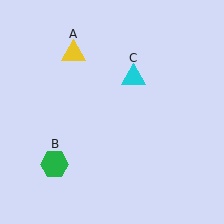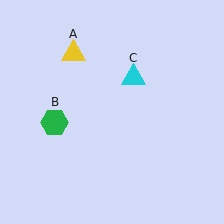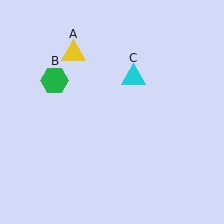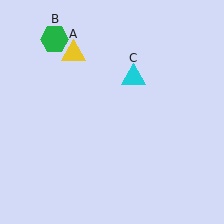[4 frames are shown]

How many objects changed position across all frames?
1 object changed position: green hexagon (object B).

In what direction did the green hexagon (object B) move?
The green hexagon (object B) moved up.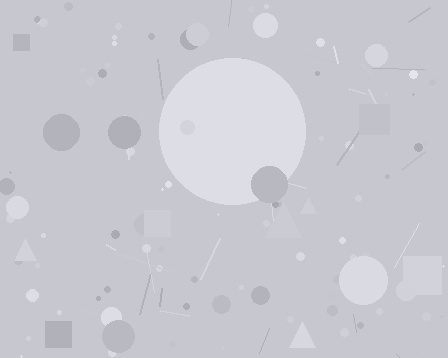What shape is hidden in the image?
A circle is hidden in the image.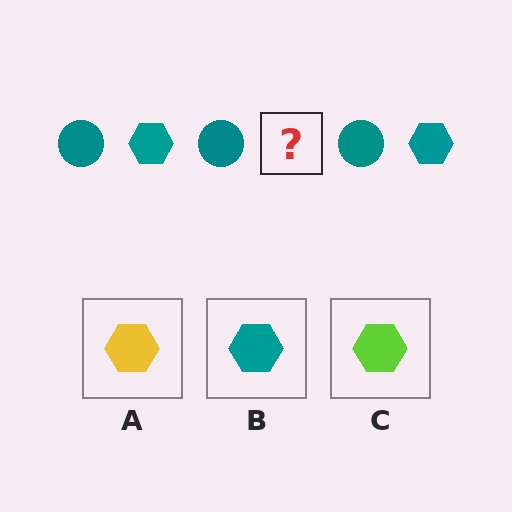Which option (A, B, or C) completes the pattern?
B.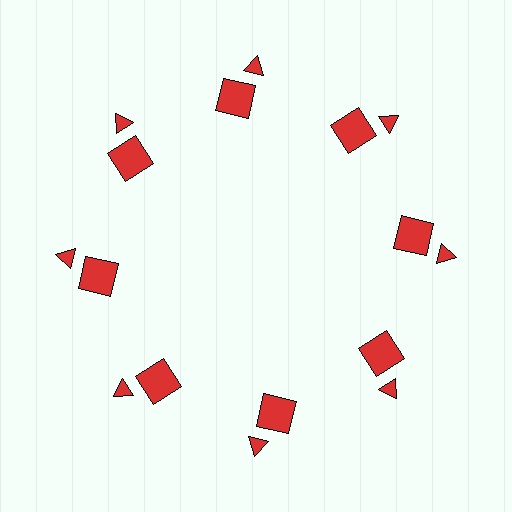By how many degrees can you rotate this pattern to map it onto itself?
The pattern maps onto itself every 45 degrees of rotation.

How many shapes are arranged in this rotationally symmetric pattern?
There are 16 shapes, arranged in 8 groups of 2.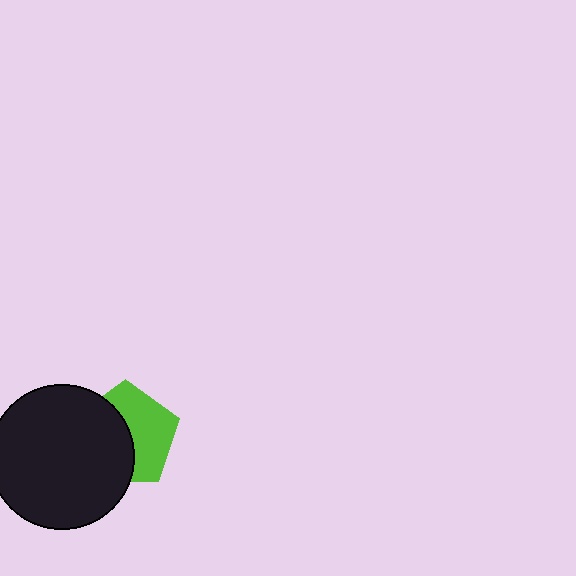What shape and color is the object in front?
The object in front is a black circle.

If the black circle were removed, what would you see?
You would see the complete lime pentagon.